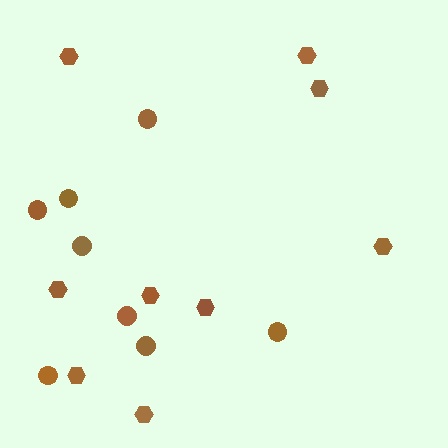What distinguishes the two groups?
There are 2 groups: one group of hexagons (9) and one group of circles (8).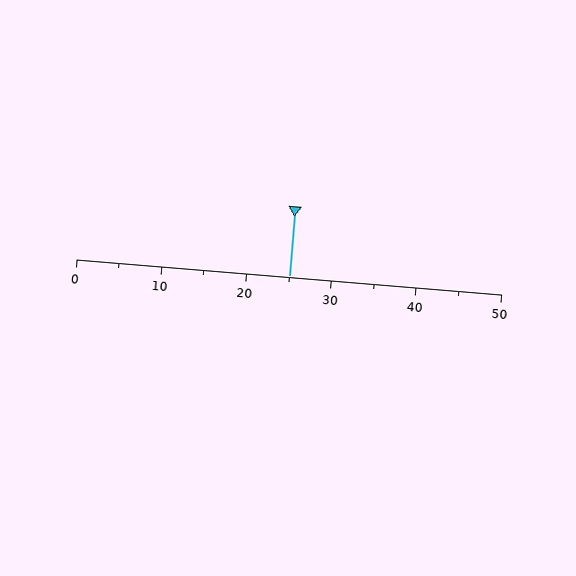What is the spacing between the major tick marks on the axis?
The major ticks are spaced 10 apart.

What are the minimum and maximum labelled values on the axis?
The axis runs from 0 to 50.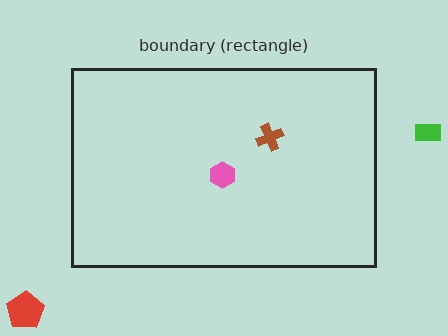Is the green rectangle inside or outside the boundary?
Outside.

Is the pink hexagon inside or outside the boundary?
Inside.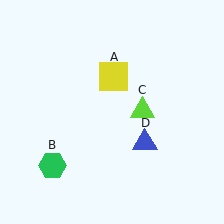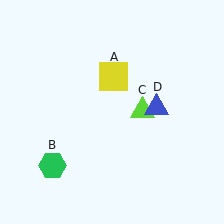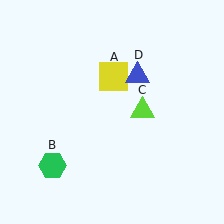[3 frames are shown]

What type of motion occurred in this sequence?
The blue triangle (object D) rotated counterclockwise around the center of the scene.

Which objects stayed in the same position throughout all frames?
Yellow square (object A) and green hexagon (object B) and lime triangle (object C) remained stationary.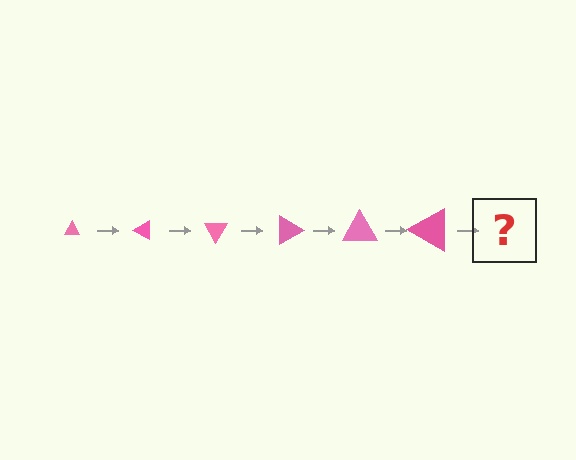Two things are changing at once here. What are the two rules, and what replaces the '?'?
The two rules are that the triangle grows larger each step and it rotates 30 degrees each step. The '?' should be a triangle, larger than the previous one and rotated 180 degrees from the start.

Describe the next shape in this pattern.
It should be a triangle, larger than the previous one and rotated 180 degrees from the start.